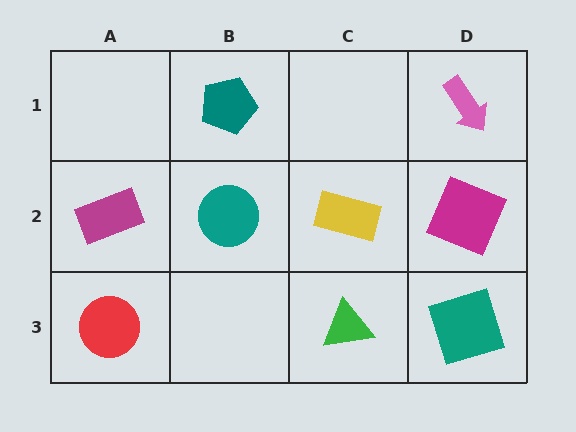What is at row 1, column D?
A pink arrow.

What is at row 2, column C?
A yellow rectangle.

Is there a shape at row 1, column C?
No, that cell is empty.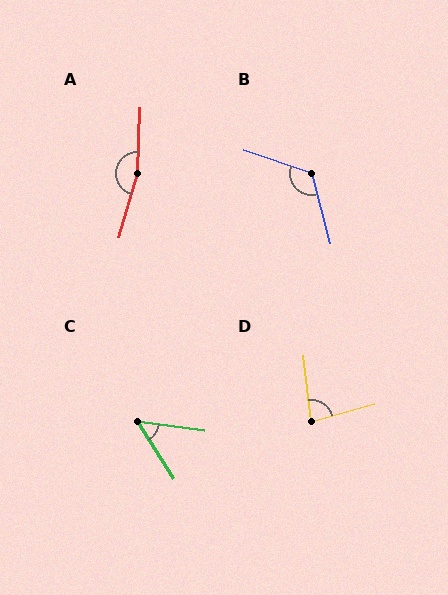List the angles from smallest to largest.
C (50°), D (81°), B (124°), A (166°).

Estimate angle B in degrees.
Approximately 124 degrees.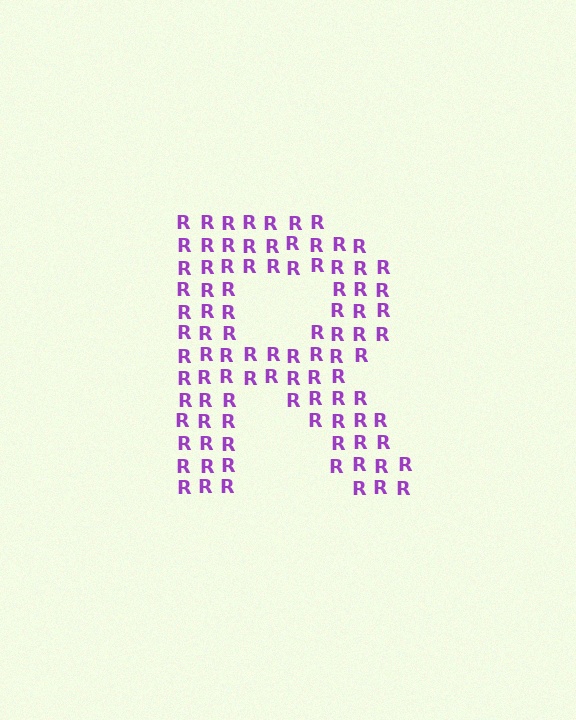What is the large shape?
The large shape is the letter R.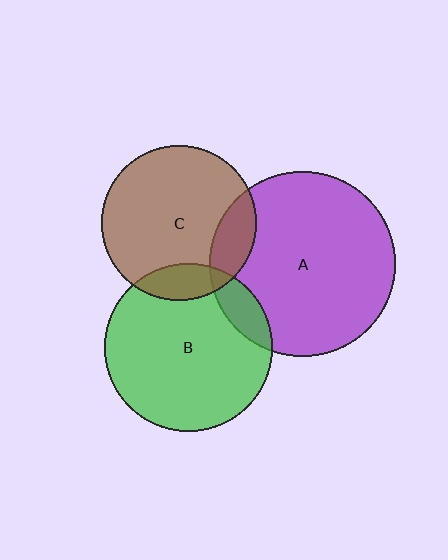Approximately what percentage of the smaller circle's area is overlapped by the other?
Approximately 15%.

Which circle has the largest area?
Circle A (purple).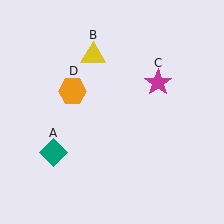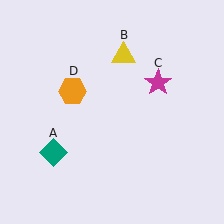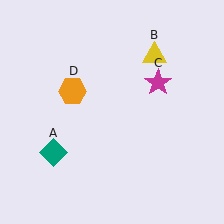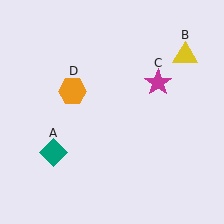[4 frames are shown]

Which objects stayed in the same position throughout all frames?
Teal diamond (object A) and magenta star (object C) and orange hexagon (object D) remained stationary.